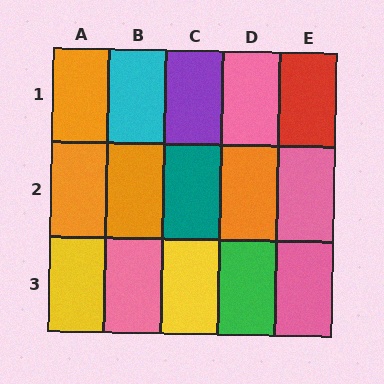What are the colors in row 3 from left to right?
Yellow, pink, yellow, green, pink.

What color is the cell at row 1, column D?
Pink.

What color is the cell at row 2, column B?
Orange.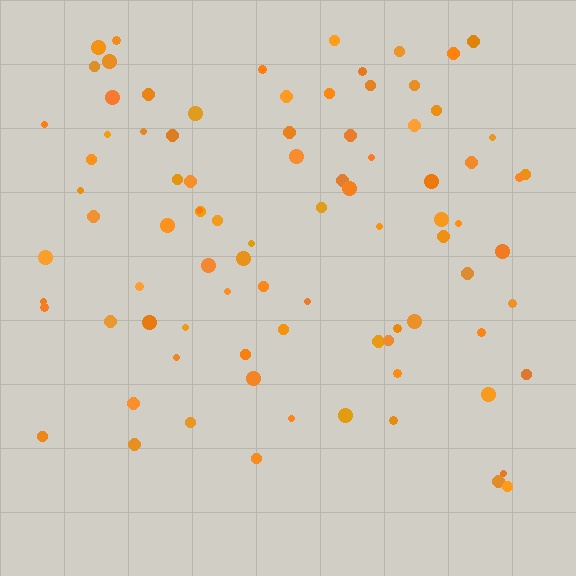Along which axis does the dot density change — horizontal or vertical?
Vertical.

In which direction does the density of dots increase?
From bottom to top, with the top side densest.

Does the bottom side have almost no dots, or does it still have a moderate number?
Still a moderate number, just noticeably fewer than the top.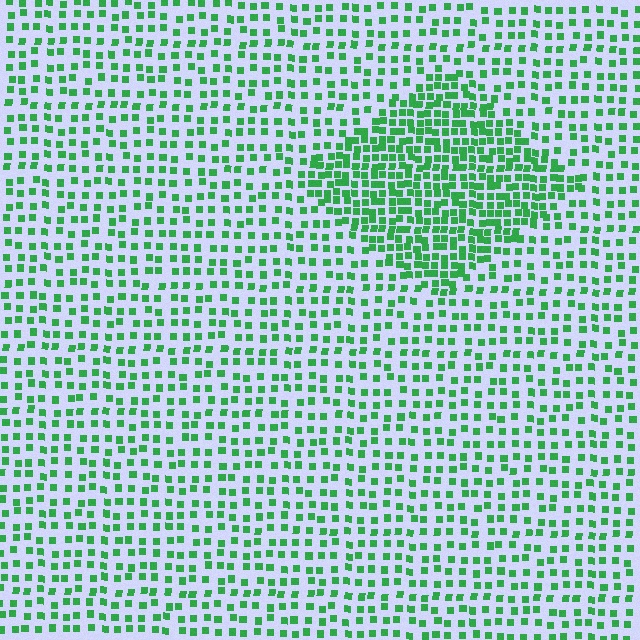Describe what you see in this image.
The image contains small green elements arranged at two different densities. A diamond-shaped region is visible where the elements are more densely packed than the surrounding area.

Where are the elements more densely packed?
The elements are more densely packed inside the diamond boundary.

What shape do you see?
I see a diamond.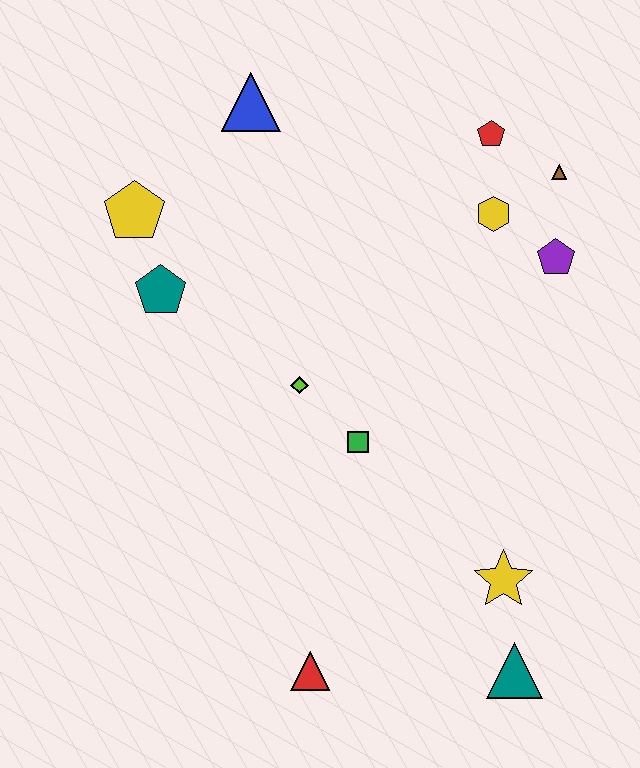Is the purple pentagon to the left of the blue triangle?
No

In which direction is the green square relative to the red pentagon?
The green square is below the red pentagon.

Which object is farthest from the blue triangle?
The teal triangle is farthest from the blue triangle.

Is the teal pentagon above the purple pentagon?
No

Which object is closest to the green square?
The lime diamond is closest to the green square.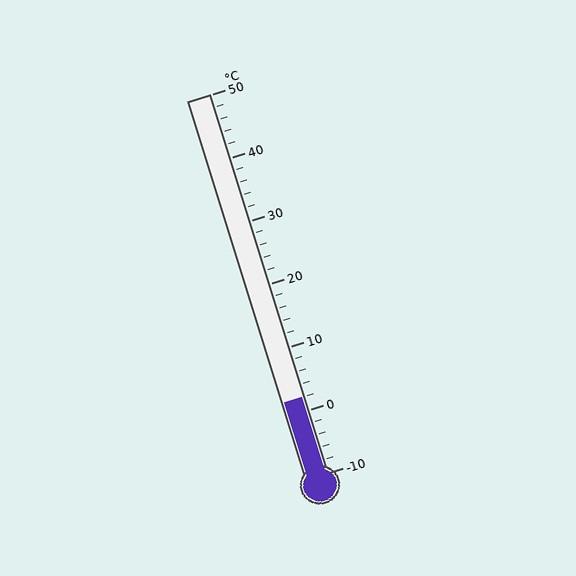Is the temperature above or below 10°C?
The temperature is below 10°C.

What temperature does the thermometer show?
The thermometer shows approximately 2°C.